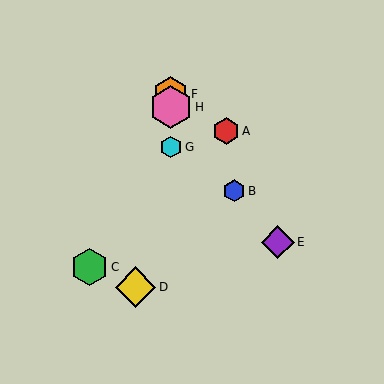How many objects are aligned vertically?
3 objects (F, G, H) are aligned vertically.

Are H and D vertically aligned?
No, H is at x≈171 and D is at x≈135.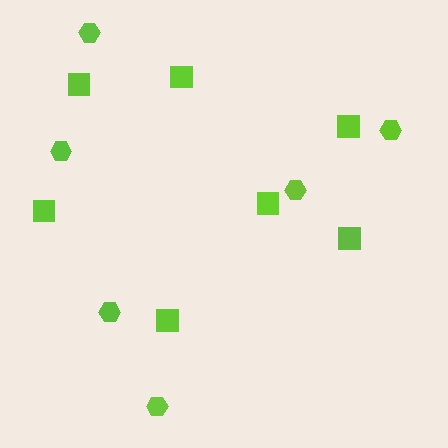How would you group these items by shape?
There are 2 groups: one group of squares (7) and one group of hexagons (6).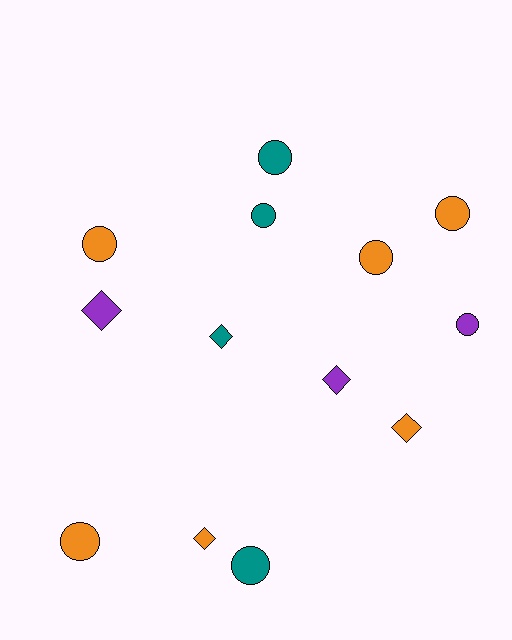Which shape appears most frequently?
Circle, with 8 objects.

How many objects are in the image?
There are 13 objects.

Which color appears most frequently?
Orange, with 6 objects.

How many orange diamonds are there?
There are 2 orange diamonds.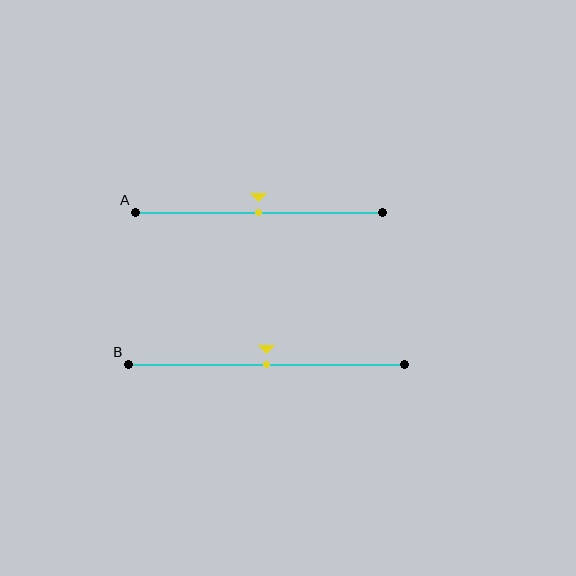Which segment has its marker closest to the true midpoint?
Segment A has its marker closest to the true midpoint.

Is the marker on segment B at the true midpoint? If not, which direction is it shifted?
Yes, the marker on segment B is at the true midpoint.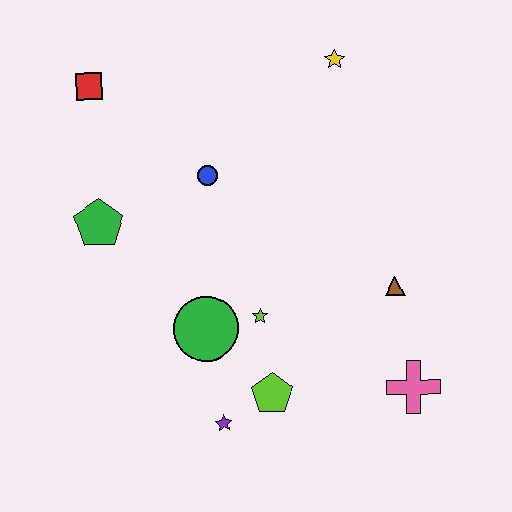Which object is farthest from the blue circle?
The pink cross is farthest from the blue circle.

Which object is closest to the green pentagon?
The blue circle is closest to the green pentagon.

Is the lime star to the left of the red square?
No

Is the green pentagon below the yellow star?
Yes